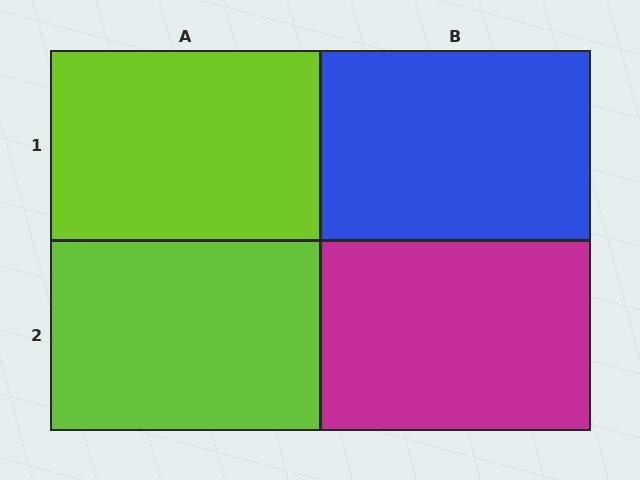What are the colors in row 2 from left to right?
Lime, magenta.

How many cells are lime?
2 cells are lime.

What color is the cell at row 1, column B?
Blue.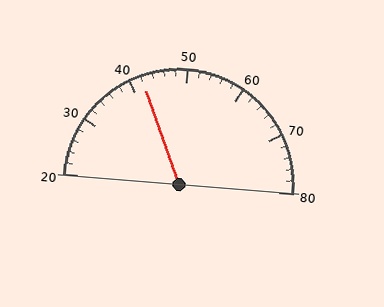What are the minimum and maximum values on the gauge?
The gauge ranges from 20 to 80.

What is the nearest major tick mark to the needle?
The nearest major tick mark is 40.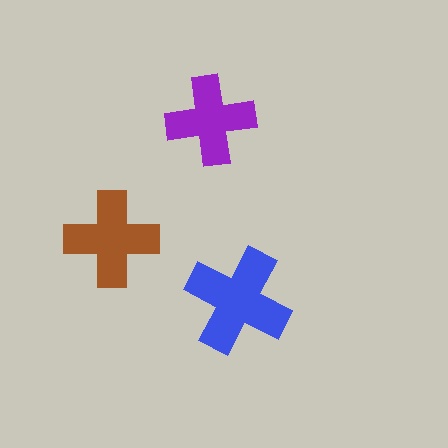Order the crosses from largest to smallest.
the blue one, the brown one, the purple one.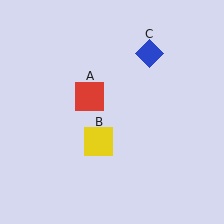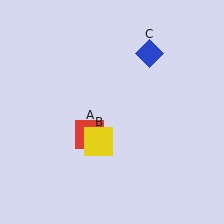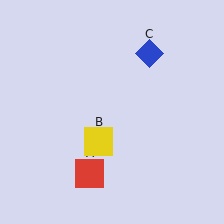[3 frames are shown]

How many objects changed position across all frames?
1 object changed position: red square (object A).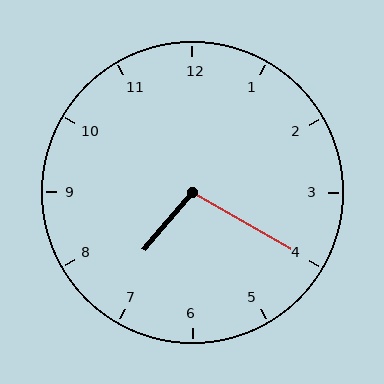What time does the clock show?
7:20.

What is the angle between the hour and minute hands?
Approximately 100 degrees.